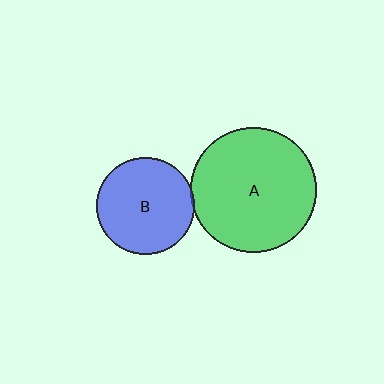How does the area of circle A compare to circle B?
Approximately 1.7 times.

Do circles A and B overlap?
Yes.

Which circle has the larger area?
Circle A (green).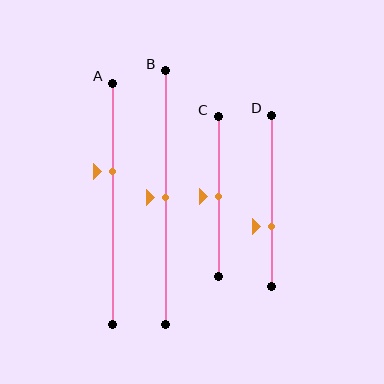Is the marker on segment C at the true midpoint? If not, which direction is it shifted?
Yes, the marker on segment C is at the true midpoint.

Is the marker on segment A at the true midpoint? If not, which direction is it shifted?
No, the marker on segment A is shifted upward by about 14% of the segment length.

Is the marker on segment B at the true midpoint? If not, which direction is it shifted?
Yes, the marker on segment B is at the true midpoint.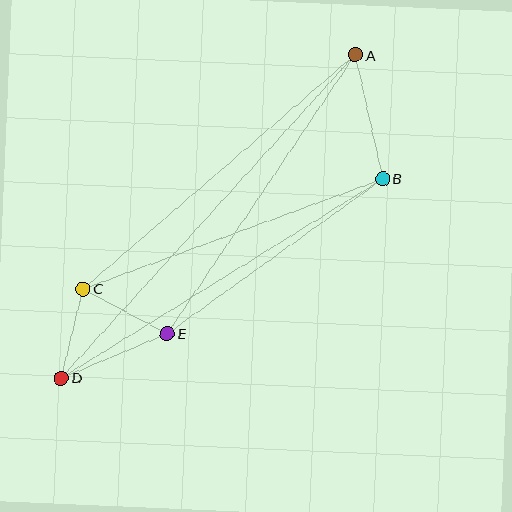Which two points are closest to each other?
Points C and D are closest to each other.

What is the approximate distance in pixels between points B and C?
The distance between B and C is approximately 319 pixels.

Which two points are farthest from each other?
Points A and D are farthest from each other.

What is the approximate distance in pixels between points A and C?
The distance between A and C is approximately 359 pixels.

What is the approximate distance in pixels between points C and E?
The distance between C and E is approximately 95 pixels.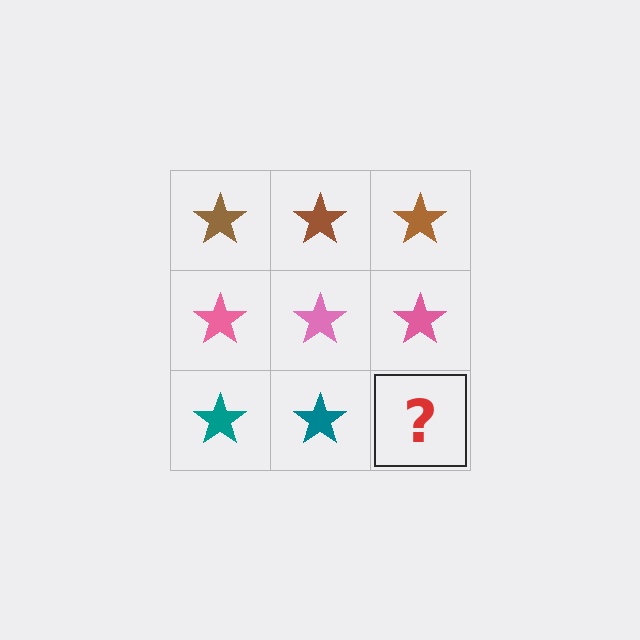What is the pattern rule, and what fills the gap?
The rule is that each row has a consistent color. The gap should be filled with a teal star.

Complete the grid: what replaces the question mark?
The question mark should be replaced with a teal star.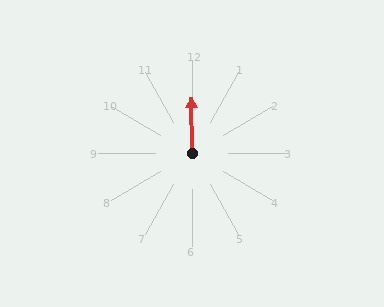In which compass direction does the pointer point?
North.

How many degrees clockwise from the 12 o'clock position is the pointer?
Approximately 359 degrees.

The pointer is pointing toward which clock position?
Roughly 12 o'clock.